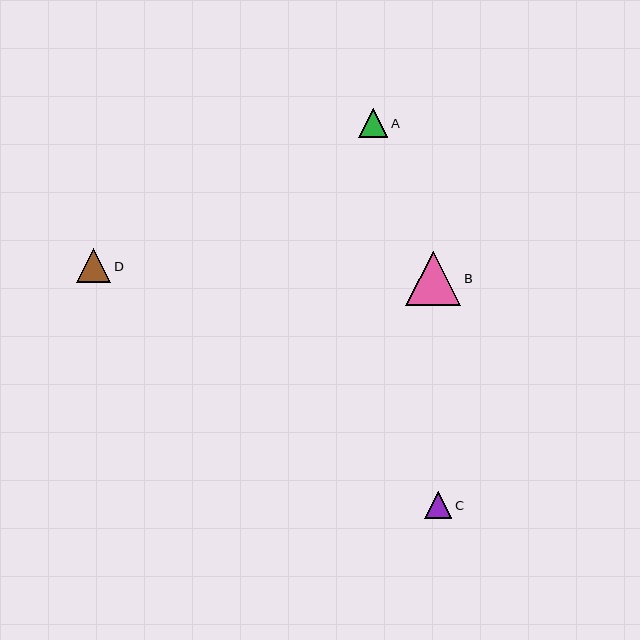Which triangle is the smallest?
Triangle C is the smallest with a size of approximately 27 pixels.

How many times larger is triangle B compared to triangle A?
Triangle B is approximately 1.9 times the size of triangle A.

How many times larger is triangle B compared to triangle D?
Triangle B is approximately 1.6 times the size of triangle D.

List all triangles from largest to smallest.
From largest to smallest: B, D, A, C.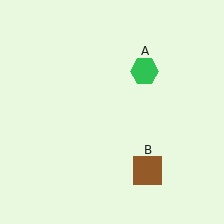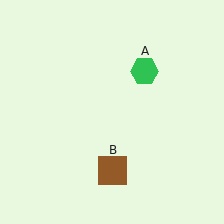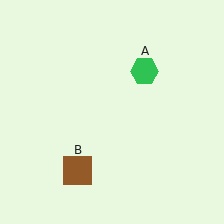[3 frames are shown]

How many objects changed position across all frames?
1 object changed position: brown square (object B).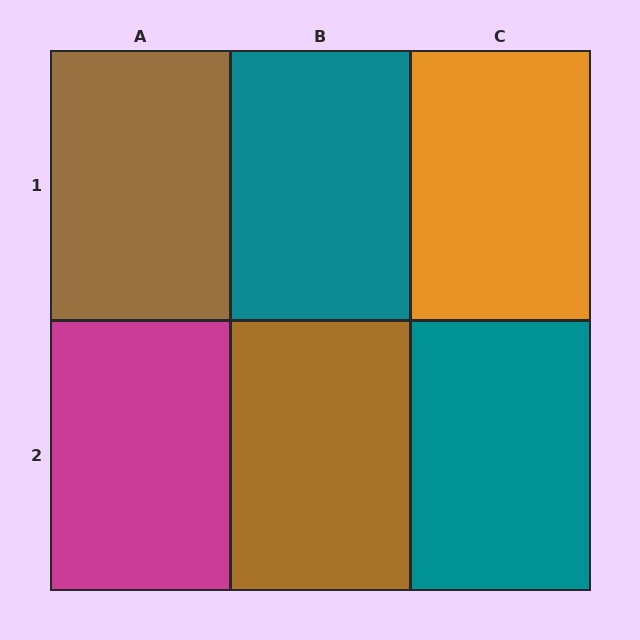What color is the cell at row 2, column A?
Magenta.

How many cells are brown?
2 cells are brown.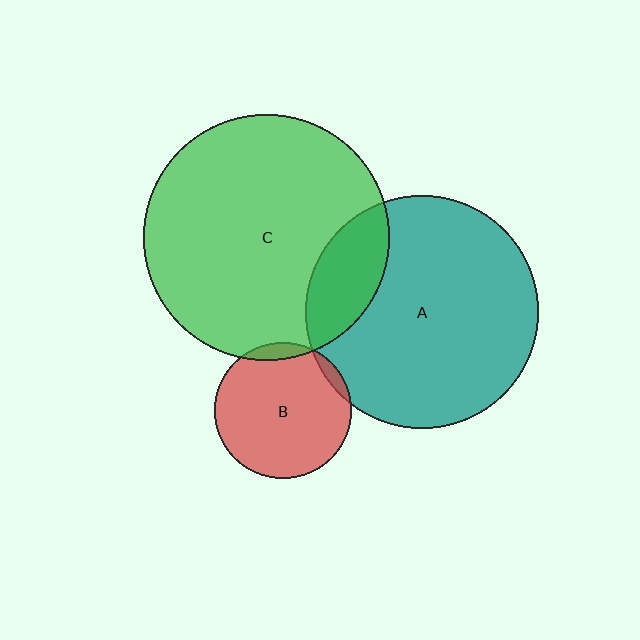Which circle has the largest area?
Circle C (green).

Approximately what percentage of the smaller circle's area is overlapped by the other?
Approximately 5%.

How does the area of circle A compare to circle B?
Approximately 2.9 times.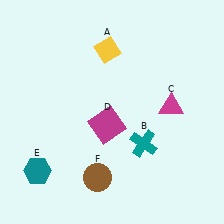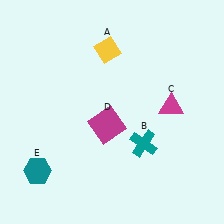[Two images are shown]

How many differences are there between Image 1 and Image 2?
There is 1 difference between the two images.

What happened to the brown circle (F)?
The brown circle (F) was removed in Image 2. It was in the bottom-left area of Image 1.